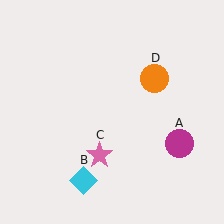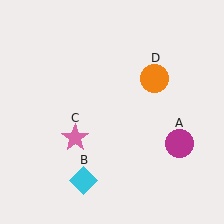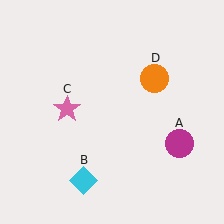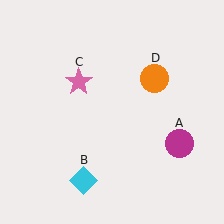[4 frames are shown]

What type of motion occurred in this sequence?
The pink star (object C) rotated clockwise around the center of the scene.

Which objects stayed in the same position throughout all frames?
Magenta circle (object A) and cyan diamond (object B) and orange circle (object D) remained stationary.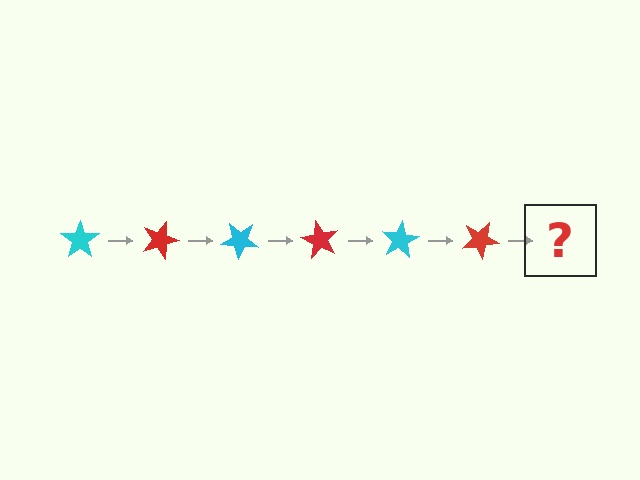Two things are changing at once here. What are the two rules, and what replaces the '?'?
The two rules are that it rotates 20 degrees each step and the color cycles through cyan and red. The '?' should be a cyan star, rotated 120 degrees from the start.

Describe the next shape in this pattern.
It should be a cyan star, rotated 120 degrees from the start.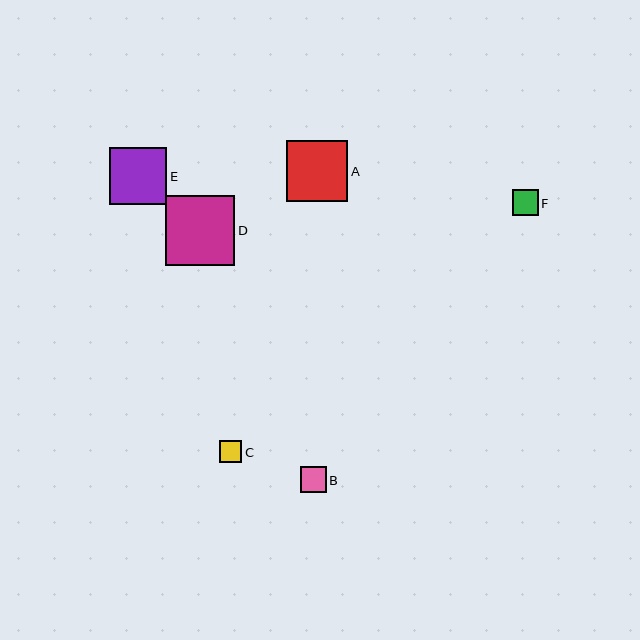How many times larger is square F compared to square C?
Square F is approximately 1.2 times the size of square C.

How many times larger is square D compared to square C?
Square D is approximately 3.2 times the size of square C.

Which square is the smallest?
Square C is the smallest with a size of approximately 22 pixels.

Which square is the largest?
Square D is the largest with a size of approximately 69 pixels.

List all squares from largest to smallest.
From largest to smallest: D, A, E, B, F, C.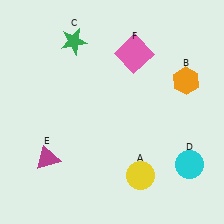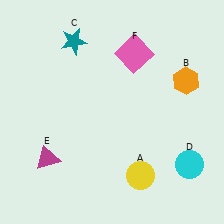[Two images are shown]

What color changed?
The star (C) changed from green in Image 1 to teal in Image 2.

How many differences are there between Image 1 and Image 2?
There is 1 difference between the two images.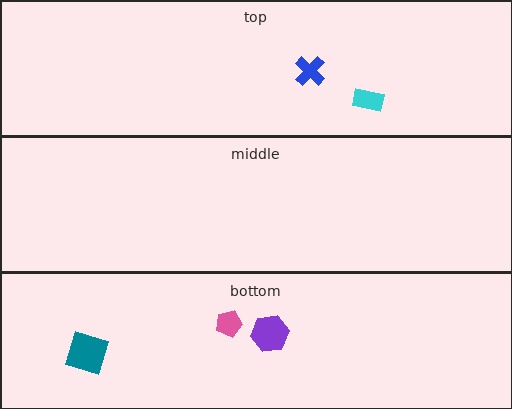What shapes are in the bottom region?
The teal square, the pink pentagon, the purple hexagon.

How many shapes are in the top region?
2.